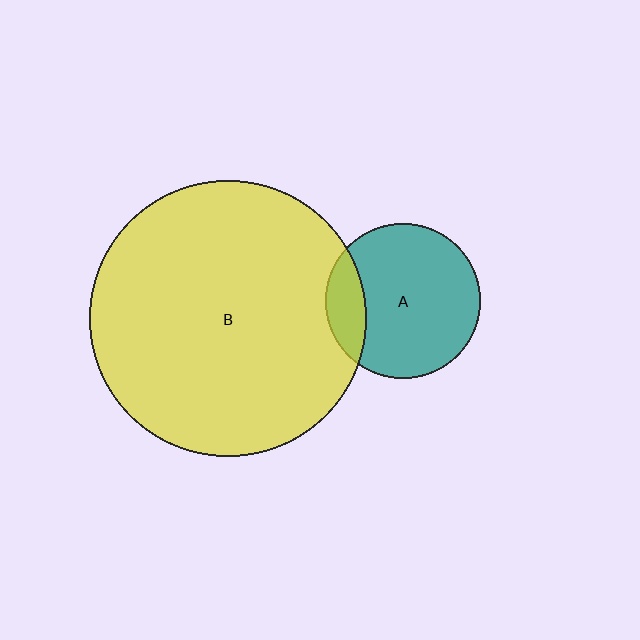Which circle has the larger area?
Circle B (yellow).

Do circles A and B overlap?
Yes.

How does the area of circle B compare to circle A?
Approximately 3.2 times.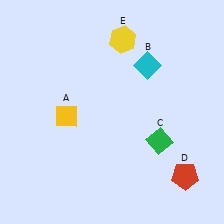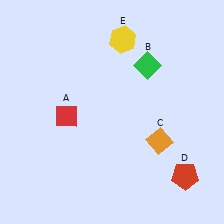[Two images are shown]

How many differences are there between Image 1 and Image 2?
There are 3 differences between the two images.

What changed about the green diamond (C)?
In Image 1, C is green. In Image 2, it changed to orange.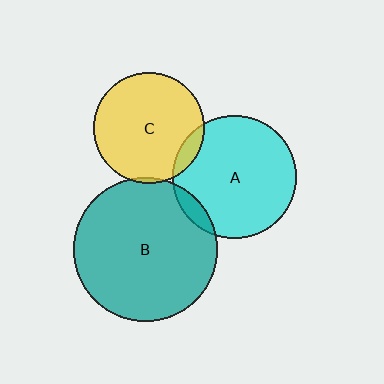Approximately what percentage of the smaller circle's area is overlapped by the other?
Approximately 5%.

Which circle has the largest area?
Circle B (teal).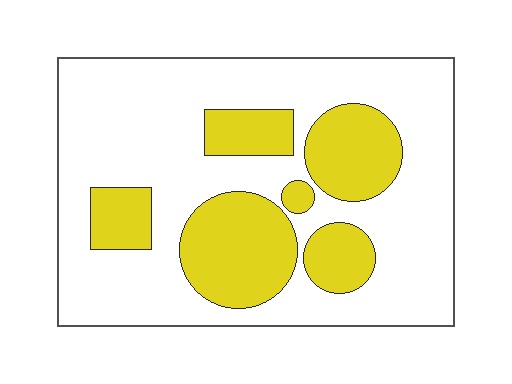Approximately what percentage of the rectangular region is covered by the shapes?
Approximately 30%.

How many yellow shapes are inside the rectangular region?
6.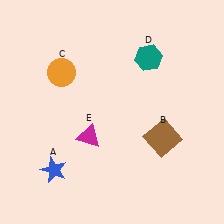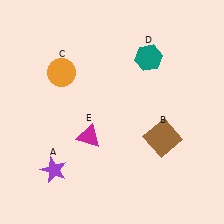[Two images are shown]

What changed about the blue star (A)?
In Image 1, A is blue. In Image 2, it changed to purple.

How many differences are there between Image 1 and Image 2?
There is 1 difference between the two images.